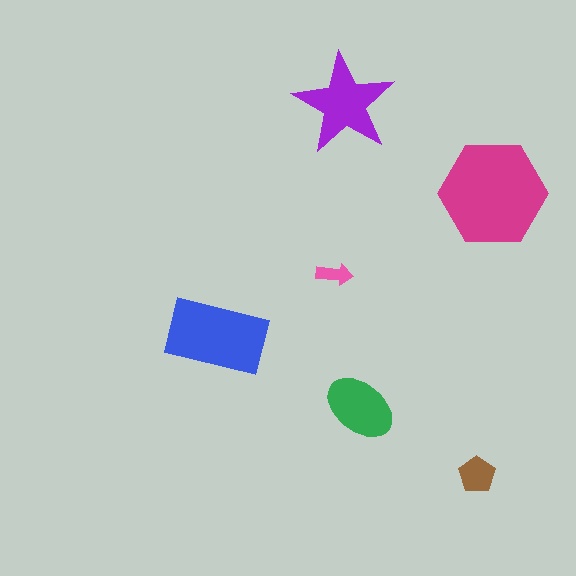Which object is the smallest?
The pink arrow.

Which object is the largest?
The magenta hexagon.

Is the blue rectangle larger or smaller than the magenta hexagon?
Smaller.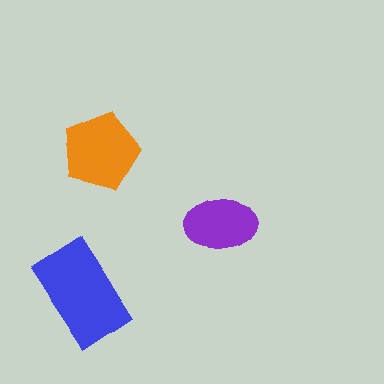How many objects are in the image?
There are 3 objects in the image.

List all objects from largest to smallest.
The blue rectangle, the orange pentagon, the purple ellipse.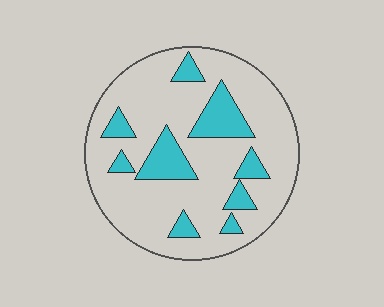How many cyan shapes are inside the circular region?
9.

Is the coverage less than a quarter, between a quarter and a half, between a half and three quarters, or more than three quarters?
Less than a quarter.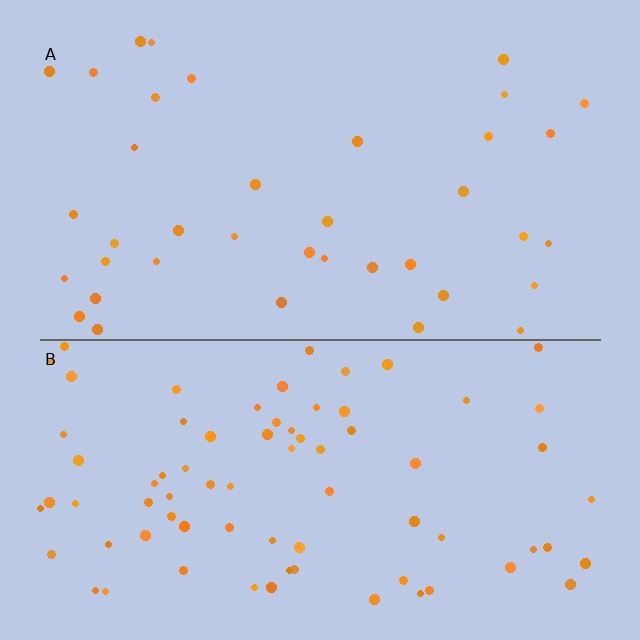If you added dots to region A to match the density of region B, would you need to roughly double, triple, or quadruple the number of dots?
Approximately double.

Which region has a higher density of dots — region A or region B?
B (the bottom).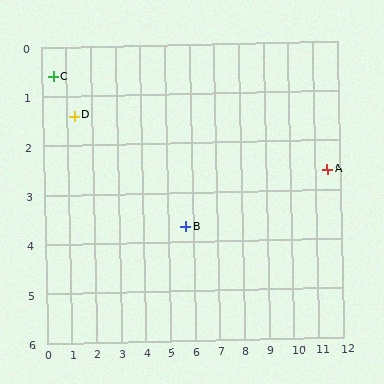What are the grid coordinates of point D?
Point D is at approximately (1.3, 1.4).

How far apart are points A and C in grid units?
Points A and C are about 11.2 grid units apart.